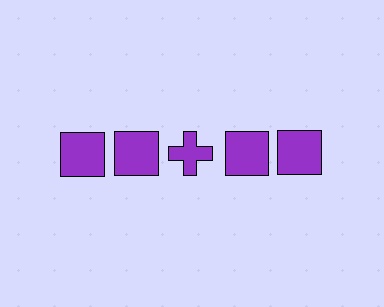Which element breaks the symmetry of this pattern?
The purple cross in the top row, center column breaks the symmetry. All other shapes are purple squares.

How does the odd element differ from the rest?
It has a different shape: cross instead of square.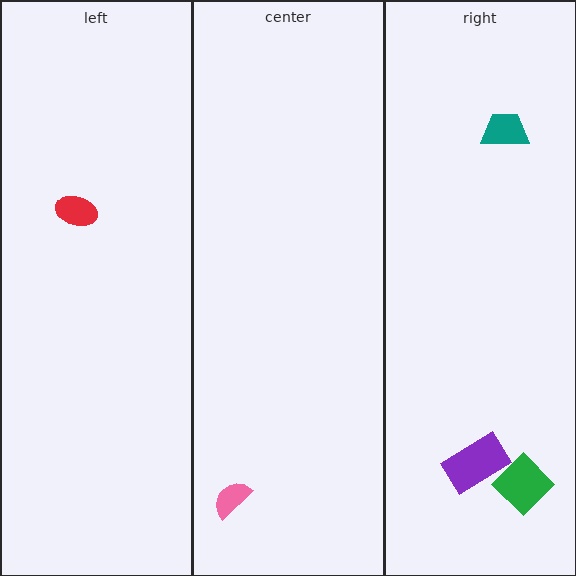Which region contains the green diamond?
The right region.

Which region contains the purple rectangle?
The right region.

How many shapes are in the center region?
1.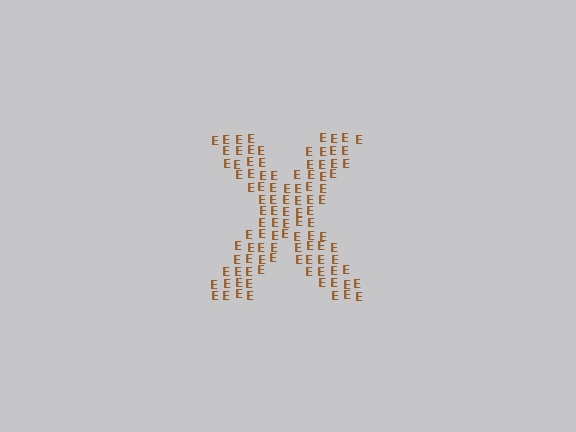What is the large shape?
The large shape is the letter X.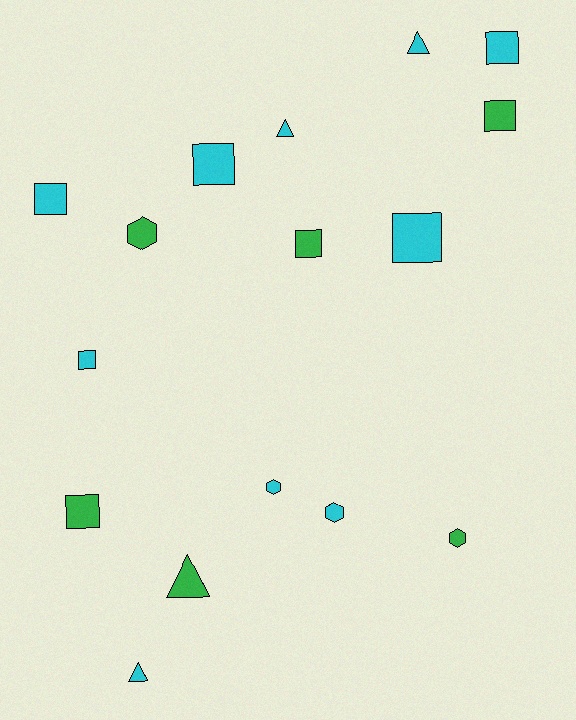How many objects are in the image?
There are 16 objects.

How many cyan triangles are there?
There are 3 cyan triangles.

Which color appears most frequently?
Cyan, with 10 objects.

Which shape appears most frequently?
Square, with 8 objects.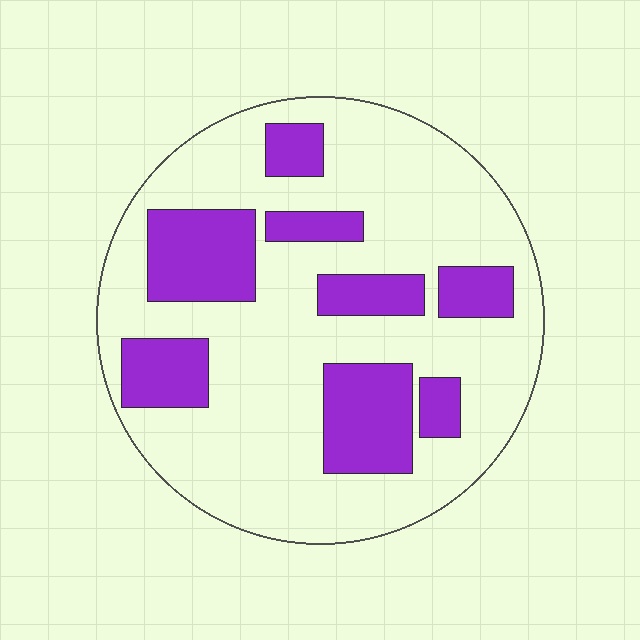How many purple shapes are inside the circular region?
8.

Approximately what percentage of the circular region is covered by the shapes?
Approximately 30%.